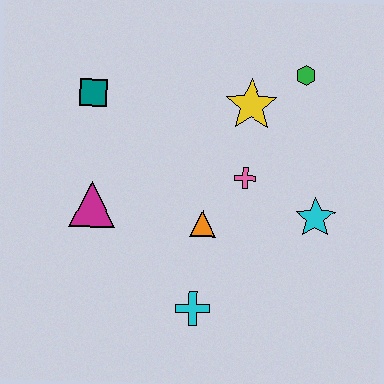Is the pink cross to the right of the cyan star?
No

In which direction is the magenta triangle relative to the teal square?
The magenta triangle is below the teal square.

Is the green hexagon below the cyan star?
No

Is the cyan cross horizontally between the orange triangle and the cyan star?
No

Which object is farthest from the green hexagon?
The cyan cross is farthest from the green hexagon.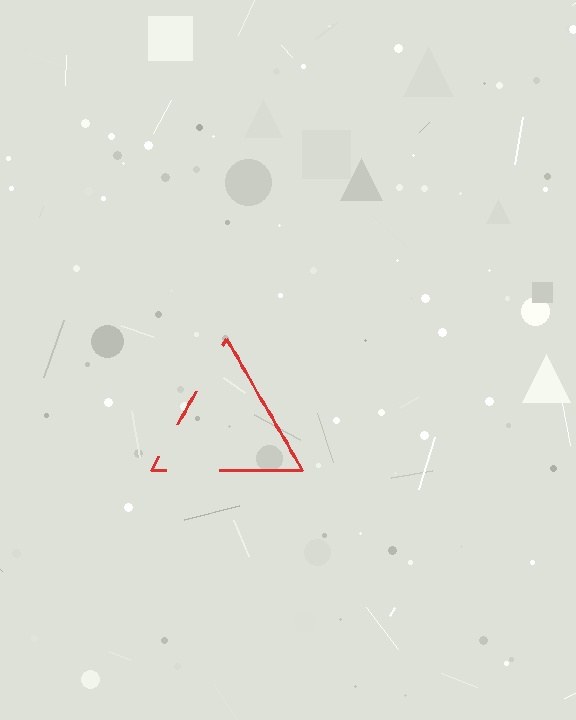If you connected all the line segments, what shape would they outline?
They would outline a triangle.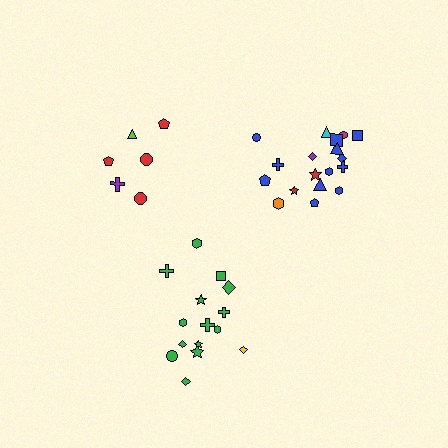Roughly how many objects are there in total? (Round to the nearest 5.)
Roughly 40 objects in total.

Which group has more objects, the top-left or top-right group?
The top-right group.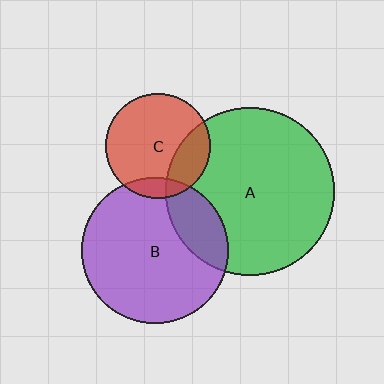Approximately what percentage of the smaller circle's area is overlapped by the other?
Approximately 10%.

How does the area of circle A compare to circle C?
Approximately 2.6 times.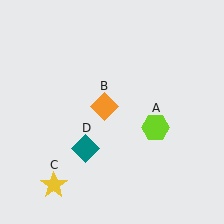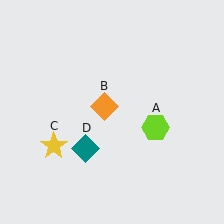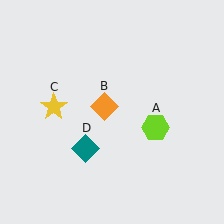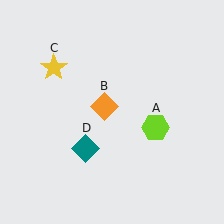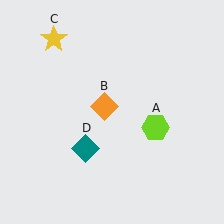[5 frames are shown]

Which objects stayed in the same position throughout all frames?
Lime hexagon (object A) and orange diamond (object B) and teal diamond (object D) remained stationary.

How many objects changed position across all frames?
1 object changed position: yellow star (object C).